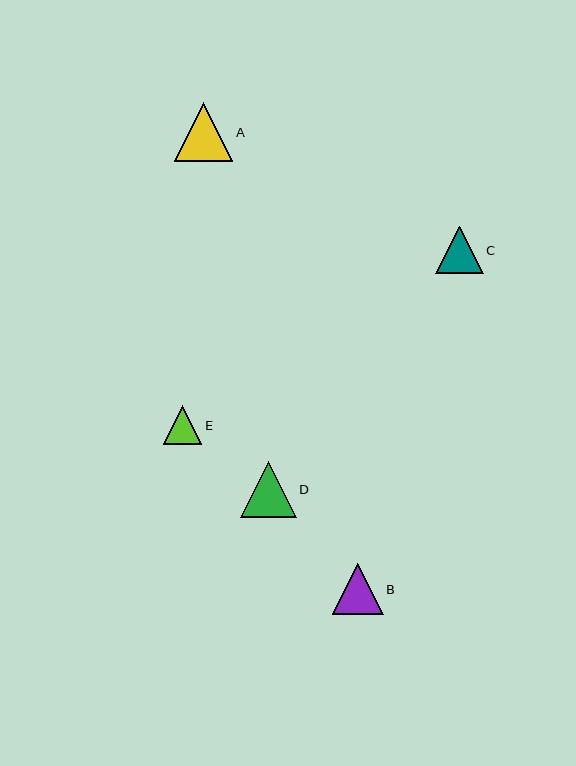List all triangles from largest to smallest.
From largest to smallest: A, D, B, C, E.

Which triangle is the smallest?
Triangle E is the smallest with a size of approximately 38 pixels.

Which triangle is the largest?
Triangle A is the largest with a size of approximately 59 pixels.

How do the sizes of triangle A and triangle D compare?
Triangle A and triangle D are approximately the same size.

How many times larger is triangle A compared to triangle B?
Triangle A is approximately 1.2 times the size of triangle B.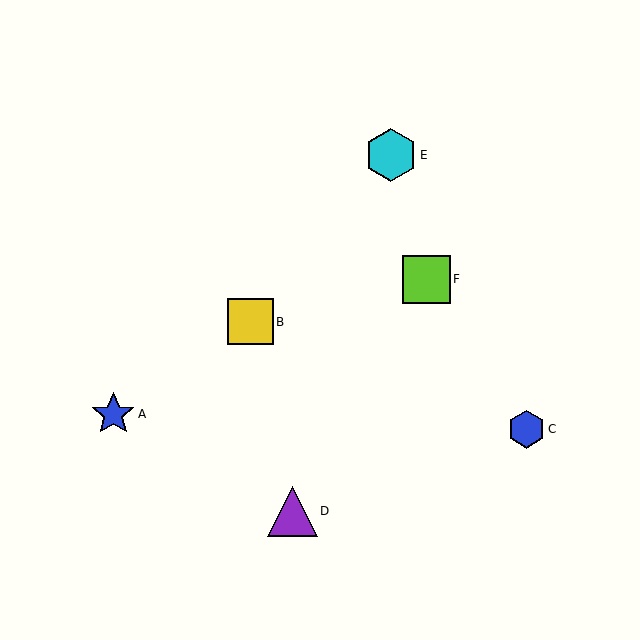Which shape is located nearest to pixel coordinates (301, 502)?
The purple triangle (labeled D) at (292, 511) is nearest to that location.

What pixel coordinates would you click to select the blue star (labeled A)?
Click at (113, 414) to select the blue star A.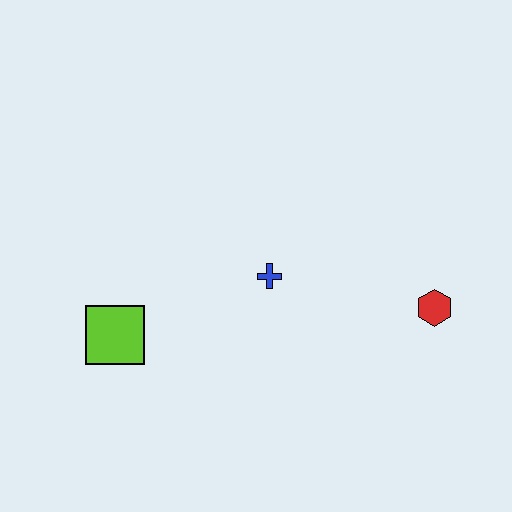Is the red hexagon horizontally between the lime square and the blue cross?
No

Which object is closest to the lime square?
The blue cross is closest to the lime square.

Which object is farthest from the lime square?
The red hexagon is farthest from the lime square.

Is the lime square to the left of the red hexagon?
Yes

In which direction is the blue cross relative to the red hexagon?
The blue cross is to the left of the red hexagon.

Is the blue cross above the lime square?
Yes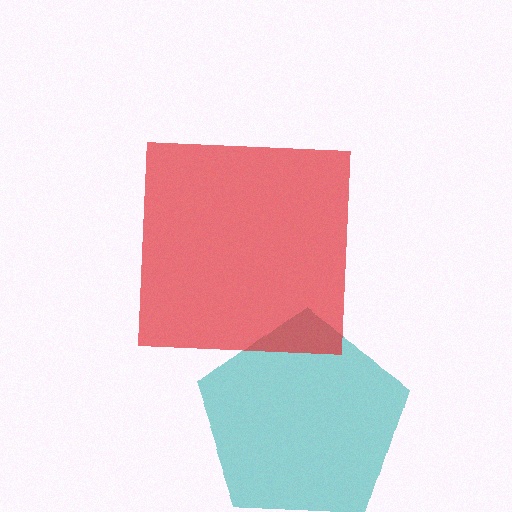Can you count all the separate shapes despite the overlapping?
Yes, there are 2 separate shapes.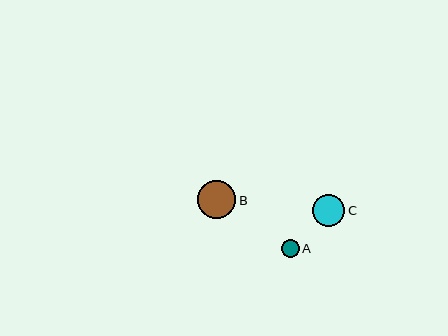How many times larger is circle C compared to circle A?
Circle C is approximately 1.8 times the size of circle A.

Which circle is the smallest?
Circle A is the smallest with a size of approximately 18 pixels.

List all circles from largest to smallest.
From largest to smallest: B, C, A.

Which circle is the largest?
Circle B is the largest with a size of approximately 38 pixels.